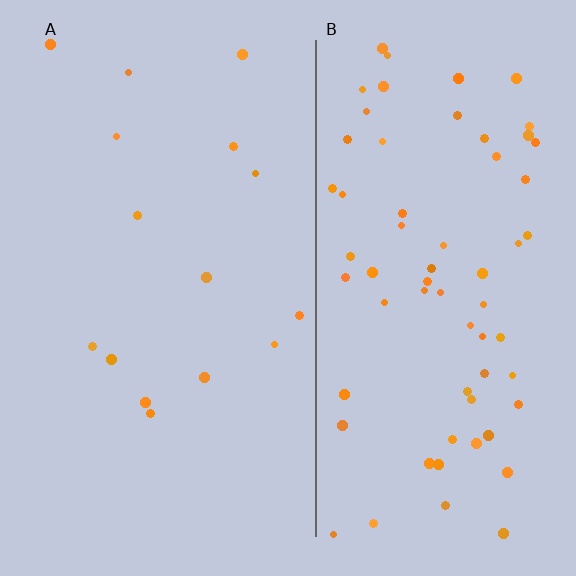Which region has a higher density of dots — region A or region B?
B (the right).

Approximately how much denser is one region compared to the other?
Approximately 4.4× — region B over region A.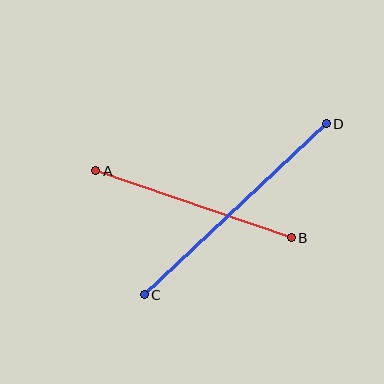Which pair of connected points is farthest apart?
Points C and D are farthest apart.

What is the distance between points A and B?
The distance is approximately 206 pixels.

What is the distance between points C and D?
The distance is approximately 250 pixels.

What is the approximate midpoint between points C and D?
The midpoint is at approximately (235, 209) pixels.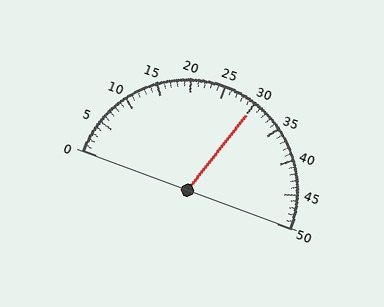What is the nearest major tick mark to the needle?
The nearest major tick mark is 30.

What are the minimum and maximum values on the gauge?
The gauge ranges from 0 to 50.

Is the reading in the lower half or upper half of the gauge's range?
The reading is in the upper half of the range (0 to 50).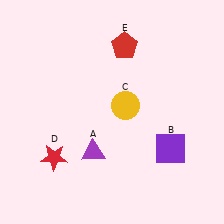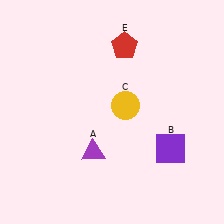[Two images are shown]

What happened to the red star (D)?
The red star (D) was removed in Image 2. It was in the bottom-left area of Image 1.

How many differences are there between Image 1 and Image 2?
There is 1 difference between the two images.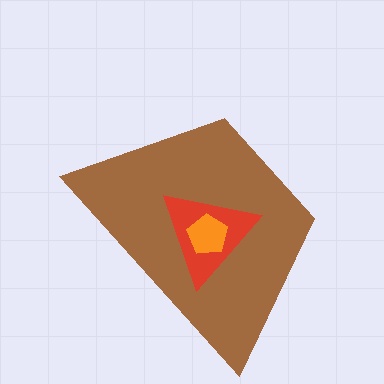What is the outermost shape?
The brown trapezoid.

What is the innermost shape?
The orange pentagon.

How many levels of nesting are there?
3.